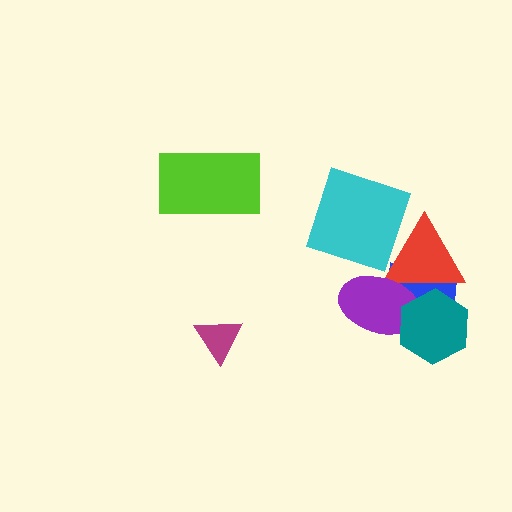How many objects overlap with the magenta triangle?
0 objects overlap with the magenta triangle.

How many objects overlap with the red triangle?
4 objects overlap with the red triangle.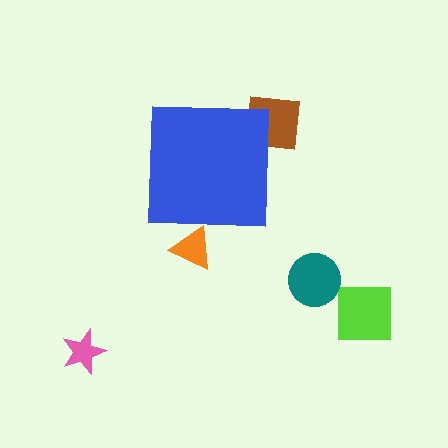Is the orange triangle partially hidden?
Yes, the orange triangle is partially hidden behind the blue square.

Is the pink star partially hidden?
No, the pink star is fully visible.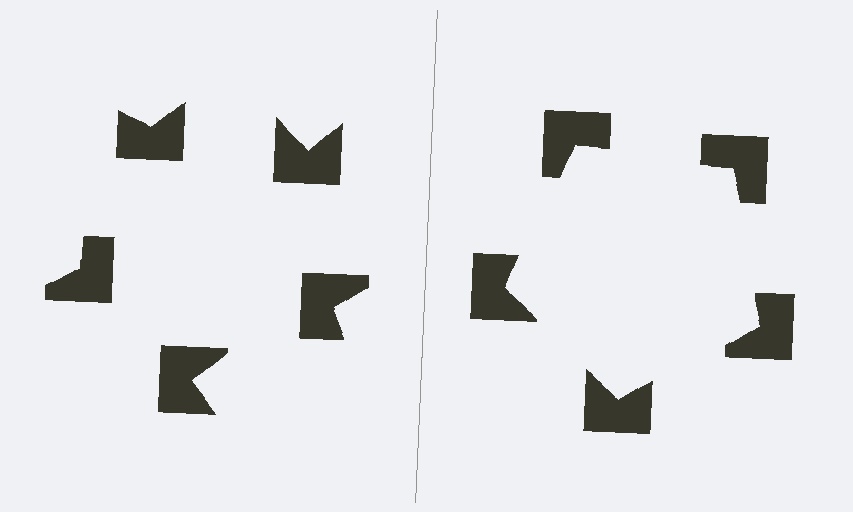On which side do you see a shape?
An illusory pentagon appears on the right side. On the left side the wedge cuts are rotated, so no coherent shape forms.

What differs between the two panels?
The notched squares are positioned identically on both sides; only the wedge orientations differ. On the right they align to a pentagon; on the left they are misaligned.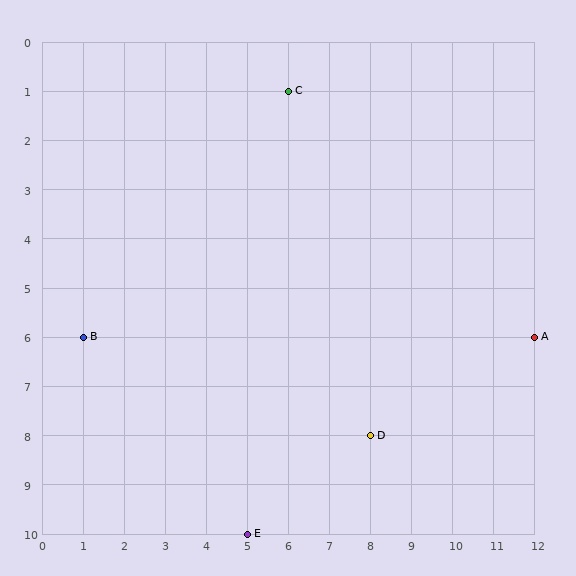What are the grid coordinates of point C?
Point C is at grid coordinates (6, 1).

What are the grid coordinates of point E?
Point E is at grid coordinates (5, 10).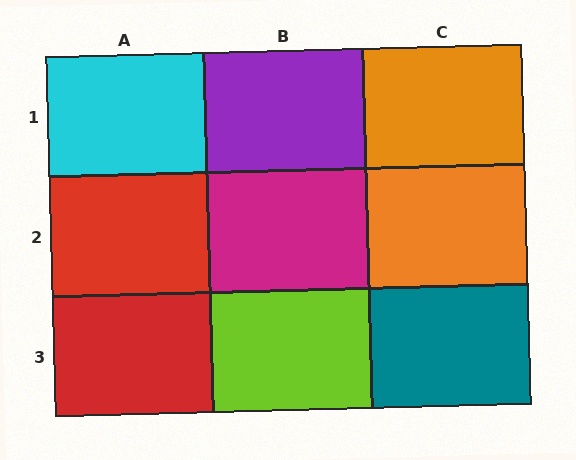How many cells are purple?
1 cell is purple.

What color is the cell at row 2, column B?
Magenta.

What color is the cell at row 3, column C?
Teal.